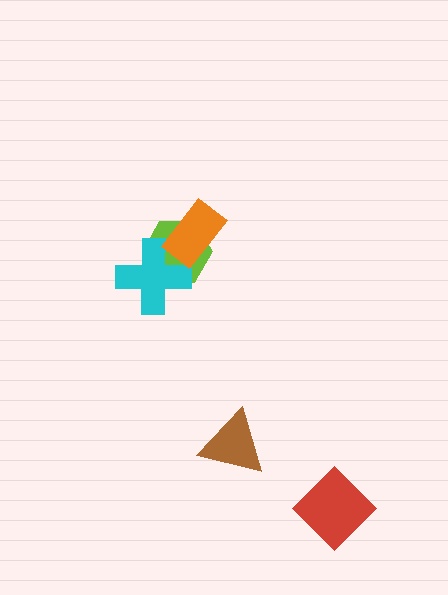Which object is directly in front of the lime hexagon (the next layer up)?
The cyan cross is directly in front of the lime hexagon.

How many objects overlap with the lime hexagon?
2 objects overlap with the lime hexagon.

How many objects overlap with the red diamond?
0 objects overlap with the red diamond.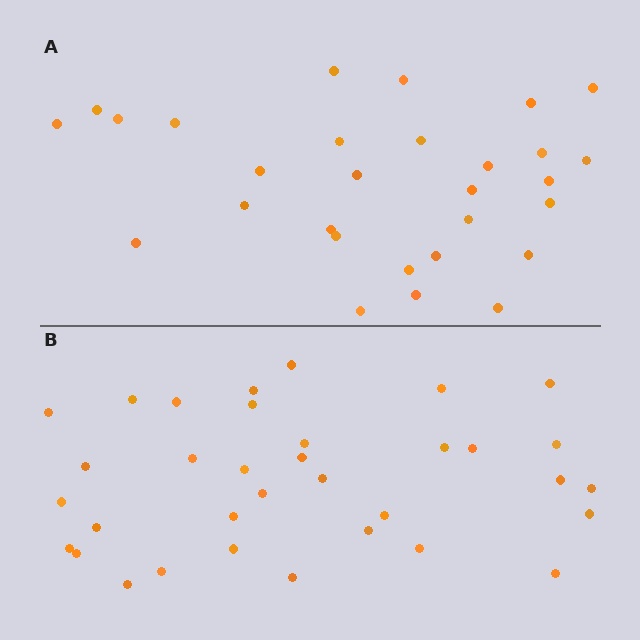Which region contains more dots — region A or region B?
Region B (the bottom region) has more dots.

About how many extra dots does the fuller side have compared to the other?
Region B has about 5 more dots than region A.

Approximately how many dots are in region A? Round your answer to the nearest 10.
About 30 dots. (The exact count is 29, which rounds to 30.)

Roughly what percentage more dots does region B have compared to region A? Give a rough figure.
About 15% more.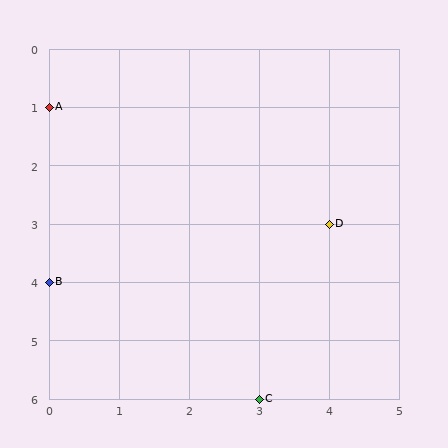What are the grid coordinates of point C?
Point C is at grid coordinates (3, 6).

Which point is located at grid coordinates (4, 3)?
Point D is at (4, 3).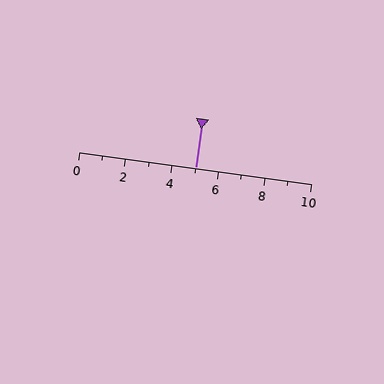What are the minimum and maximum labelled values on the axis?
The axis runs from 0 to 10.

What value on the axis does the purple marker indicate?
The marker indicates approximately 5.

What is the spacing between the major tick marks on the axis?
The major ticks are spaced 2 apart.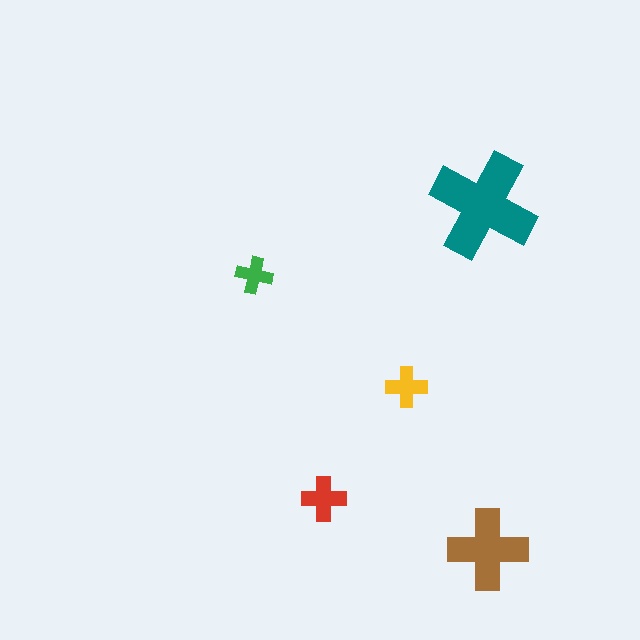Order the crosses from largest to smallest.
the teal one, the brown one, the red one, the yellow one, the green one.